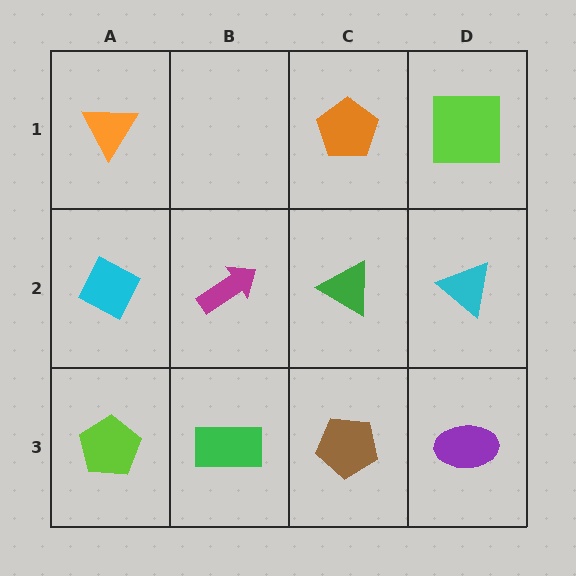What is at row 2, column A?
A cyan diamond.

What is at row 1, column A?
An orange triangle.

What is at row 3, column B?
A green rectangle.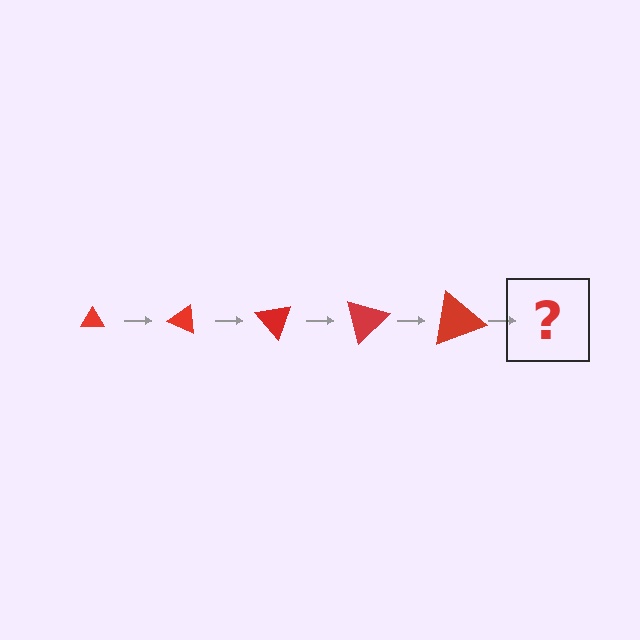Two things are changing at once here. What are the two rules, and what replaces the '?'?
The two rules are that the triangle grows larger each step and it rotates 25 degrees each step. The '?' should be a triangle, larger than the previous one and rotated 125 degrees from the start.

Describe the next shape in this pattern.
It should be a triangle, larger than the previous one and rotated 125 degrees from the start.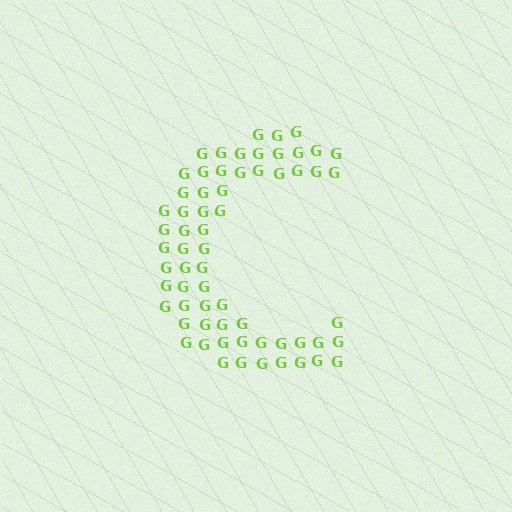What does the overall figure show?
The overall figure shows the letter C.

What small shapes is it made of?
It is made of small letter G's.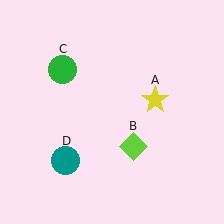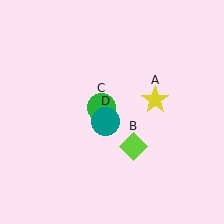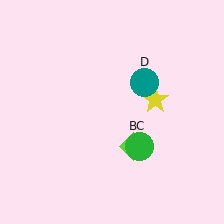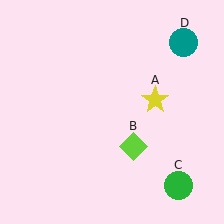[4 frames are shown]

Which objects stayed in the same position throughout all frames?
Yellow star (object A) and lime diamond (object B) remained stationary.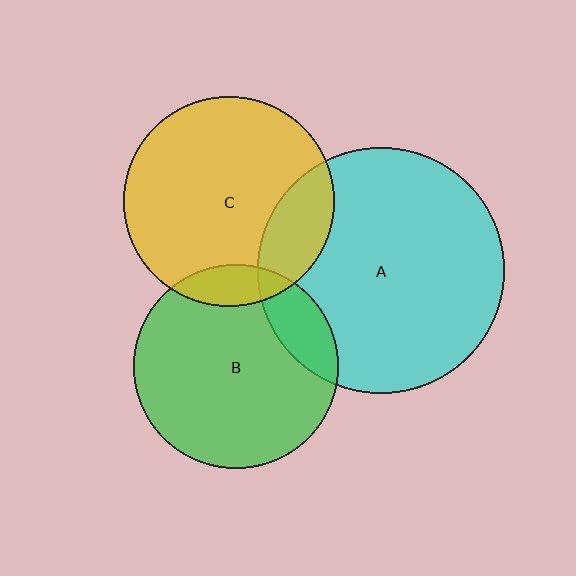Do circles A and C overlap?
Yes.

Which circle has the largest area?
Circle A (cyan).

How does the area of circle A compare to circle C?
Approximately 1.4 times.